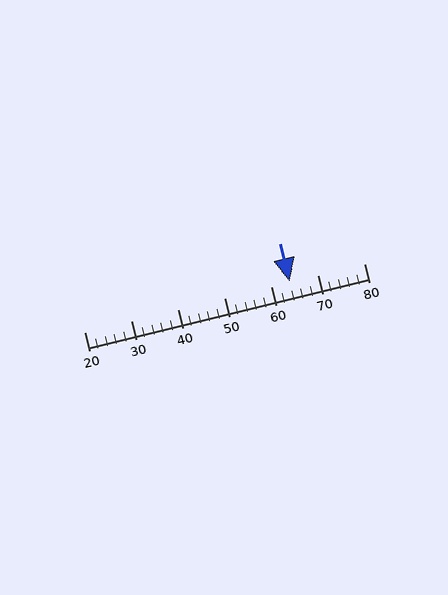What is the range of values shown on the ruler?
The ruler shows values from 20 to 80.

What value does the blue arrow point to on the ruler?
The blue arrow points to approximately 64.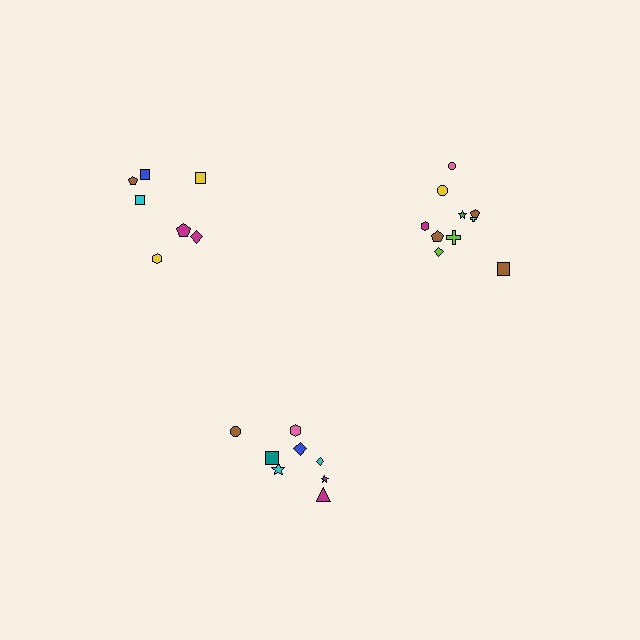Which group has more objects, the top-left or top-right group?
The top-right group.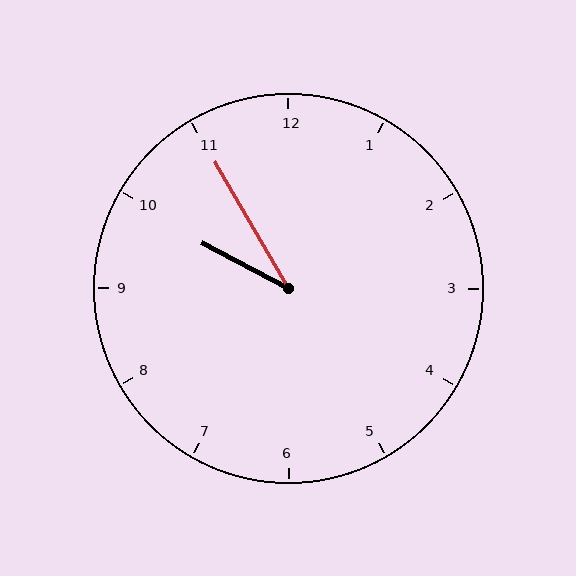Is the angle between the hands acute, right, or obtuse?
It is acute.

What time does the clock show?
9:55.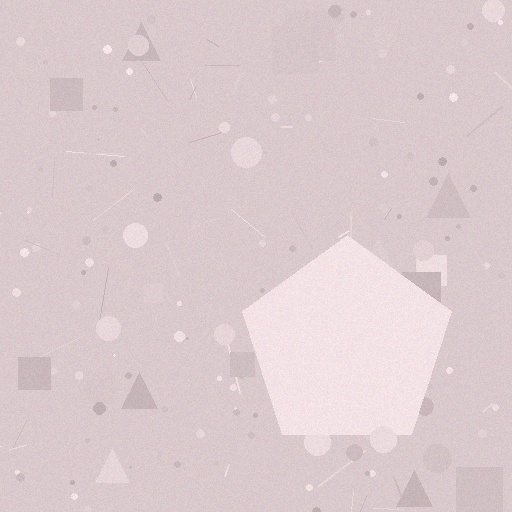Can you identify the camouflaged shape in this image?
The camouflaged shape is a pentagon.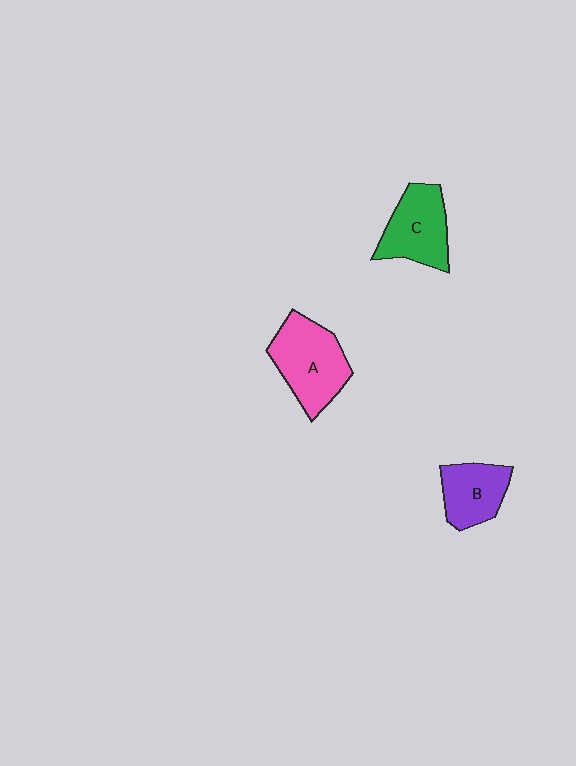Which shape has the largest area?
Shape A (pink).